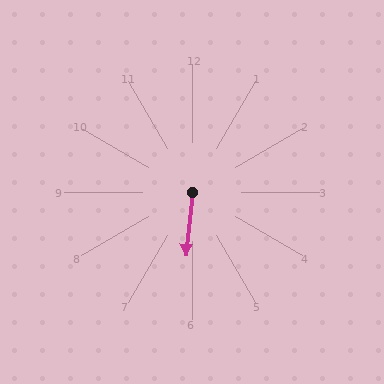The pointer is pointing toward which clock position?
Roughly 6 o'clock.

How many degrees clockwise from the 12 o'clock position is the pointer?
Approximately 186 degrees.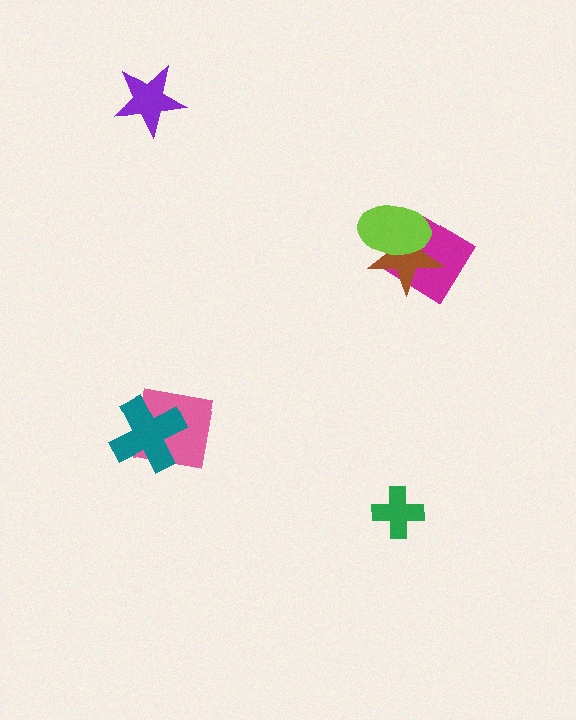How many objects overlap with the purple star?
0 objects overlap with the purple star.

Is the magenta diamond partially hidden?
Yes, it is partially covered by another shape.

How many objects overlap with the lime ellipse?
2 objects overlap with the lime ellipse.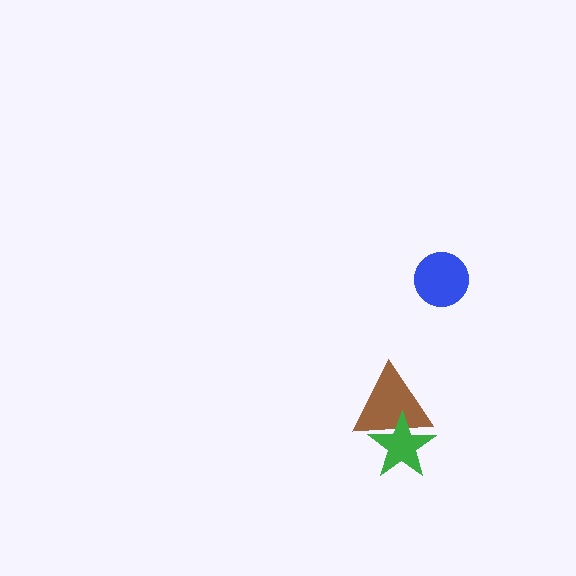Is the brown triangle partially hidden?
Yes, it is partially covered by another shape.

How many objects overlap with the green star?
1 object overlaps with the green star.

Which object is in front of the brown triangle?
The green star is in front of the brown triangle.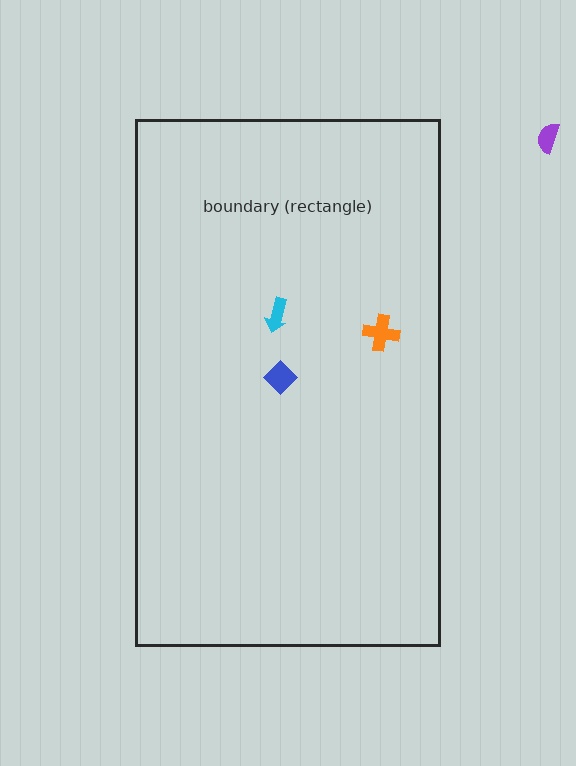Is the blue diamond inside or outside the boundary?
Inside.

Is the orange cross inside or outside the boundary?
Inside.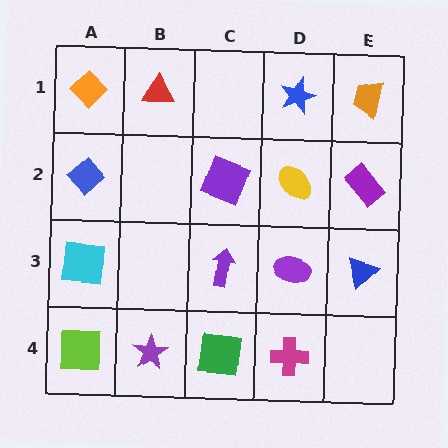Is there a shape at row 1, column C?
No, that cell is empty.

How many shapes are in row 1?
4 shapes.